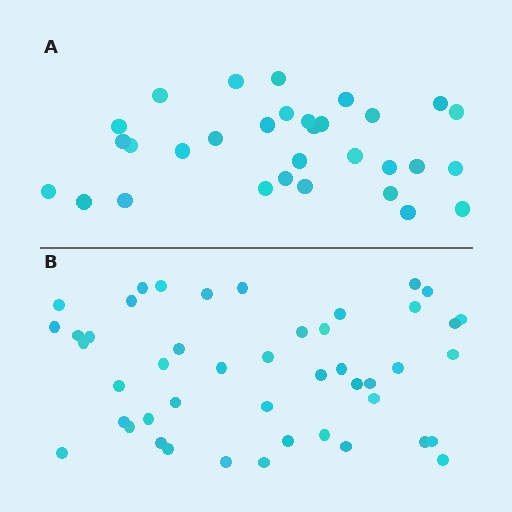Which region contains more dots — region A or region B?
Region B (the bottom region) has more dots.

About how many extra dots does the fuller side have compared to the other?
Region B has approximately 15 more dots than region A.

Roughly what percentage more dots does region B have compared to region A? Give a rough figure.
About 50% more.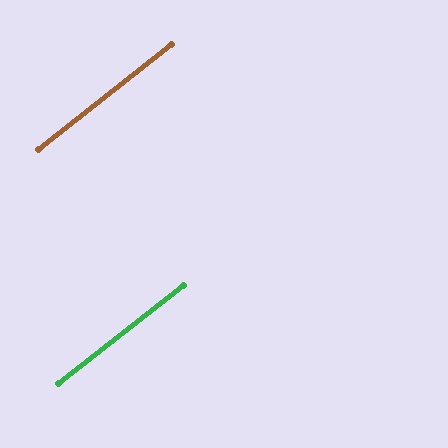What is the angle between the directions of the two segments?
Approximately 0 degrees.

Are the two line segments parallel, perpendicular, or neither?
Parallel — their directions differ by only 0.1°.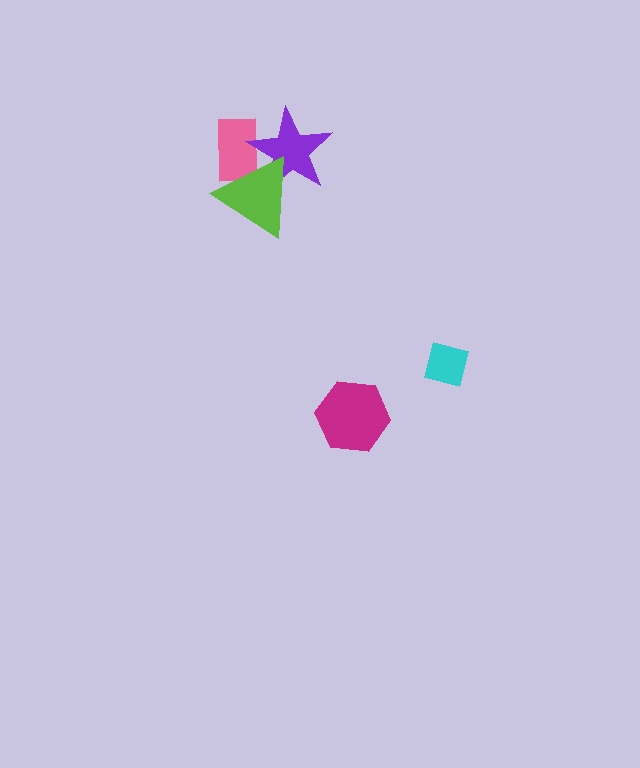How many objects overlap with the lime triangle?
2 objects overlap with the lime triangle.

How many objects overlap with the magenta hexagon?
0 objects overlap with the magenta hexagon.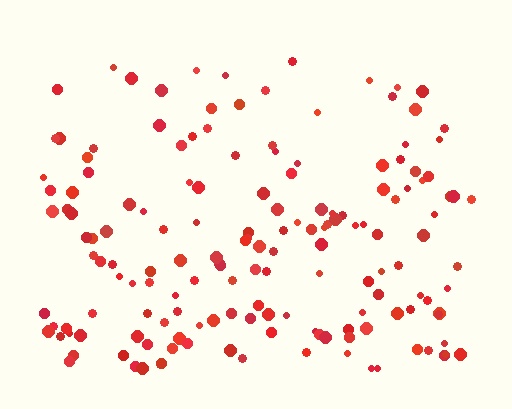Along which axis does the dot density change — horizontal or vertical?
Vertical.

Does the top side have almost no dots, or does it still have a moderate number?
Still a moderate number, just noticeably fewer than the bottom.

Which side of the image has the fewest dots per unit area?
The top.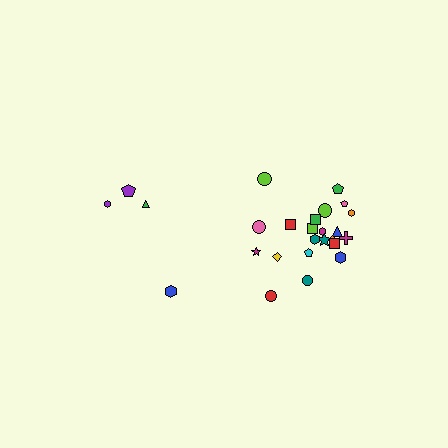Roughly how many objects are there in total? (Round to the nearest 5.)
Roughly 25 objects in total.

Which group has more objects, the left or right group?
The right group.